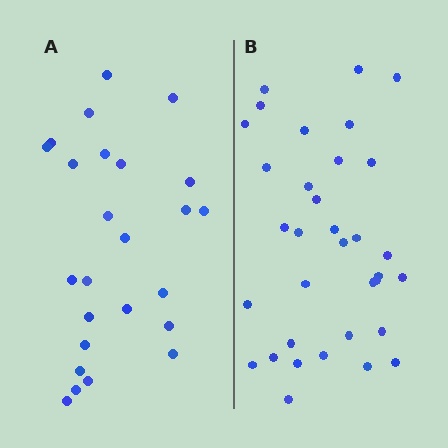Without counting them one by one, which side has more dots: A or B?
Region B (the right region) has more dots.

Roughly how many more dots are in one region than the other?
Region B has roughly 8 or so more dots than region A.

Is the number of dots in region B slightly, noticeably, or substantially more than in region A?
Region B has noticeably more, but not dramatically so. The ratio is roughly 1.4 to 1.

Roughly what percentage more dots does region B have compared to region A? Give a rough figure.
About 35% more.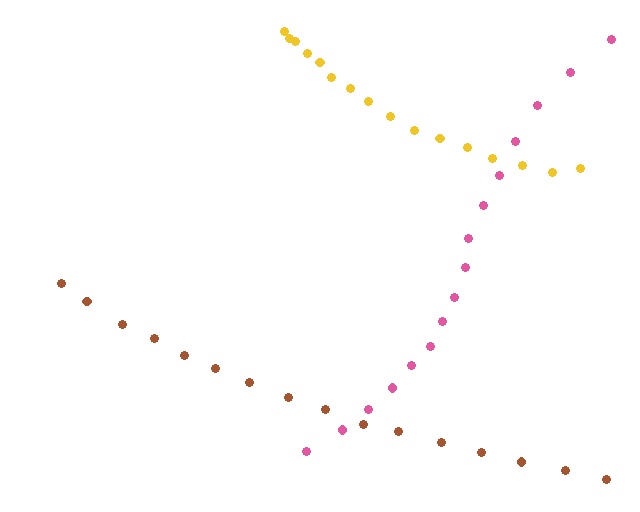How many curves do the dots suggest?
There are 3 distinct paths.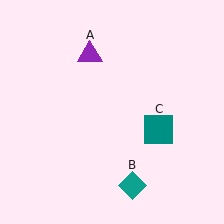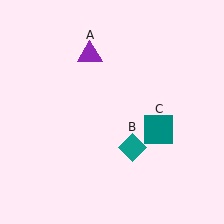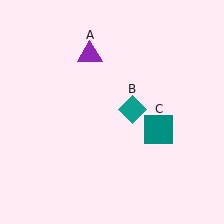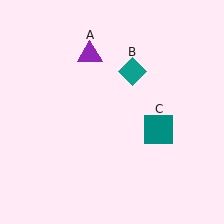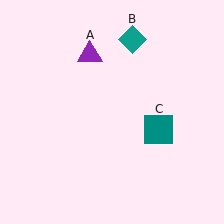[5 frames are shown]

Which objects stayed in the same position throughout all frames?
Purple triangle (object A) and teal square (object C) remained stationary.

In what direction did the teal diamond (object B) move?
The teal diamond (object B) moved up.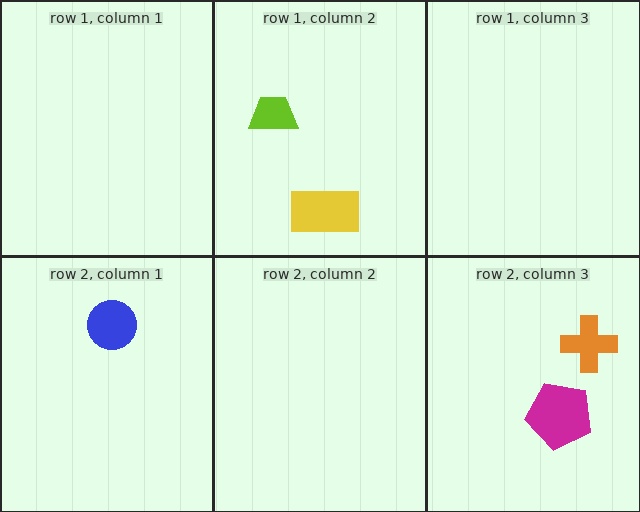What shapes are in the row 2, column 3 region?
The orange cross, the magenta pentagon.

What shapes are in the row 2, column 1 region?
The blue circle.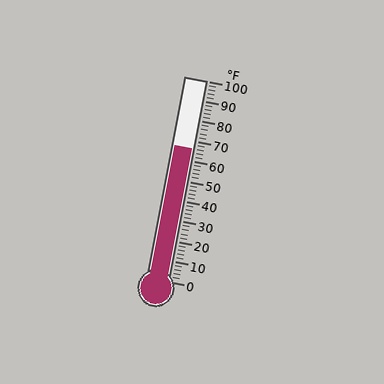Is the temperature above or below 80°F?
The temperature is below 80°F.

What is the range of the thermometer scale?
The thermometer scale ranges from 0°F to 100°F.